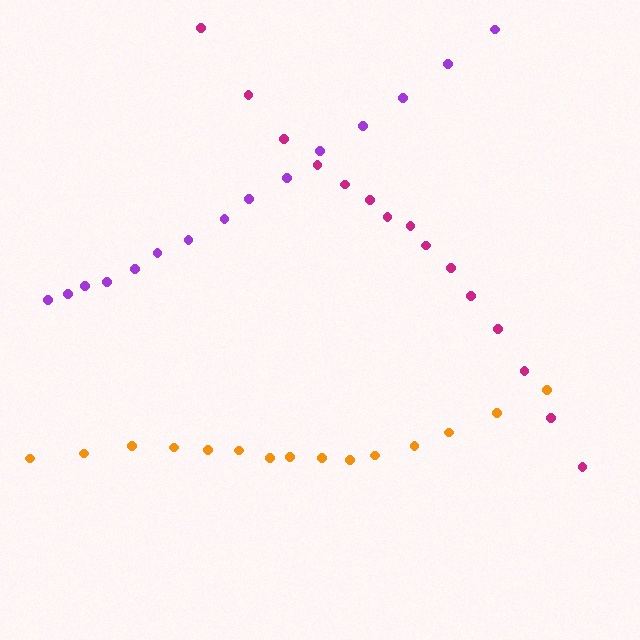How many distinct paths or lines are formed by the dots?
There are 3 distinct paths.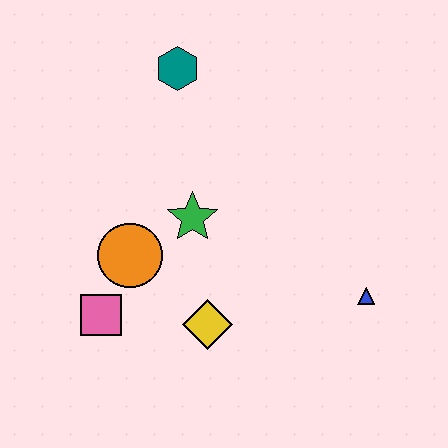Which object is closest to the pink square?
The orange circle is closest to the pink square.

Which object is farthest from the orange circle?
The blue triangle is farthest from the orange circle.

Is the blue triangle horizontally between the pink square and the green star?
No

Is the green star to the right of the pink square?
Yes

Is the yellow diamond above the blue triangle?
No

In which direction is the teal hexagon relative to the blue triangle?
The teal hexagon is above the blue triangle.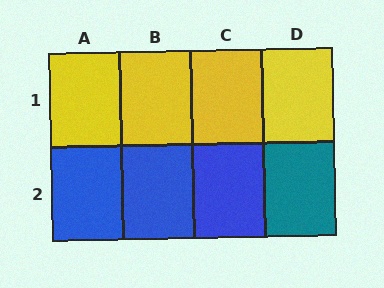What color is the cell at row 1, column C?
Yellow.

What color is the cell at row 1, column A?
Yellow.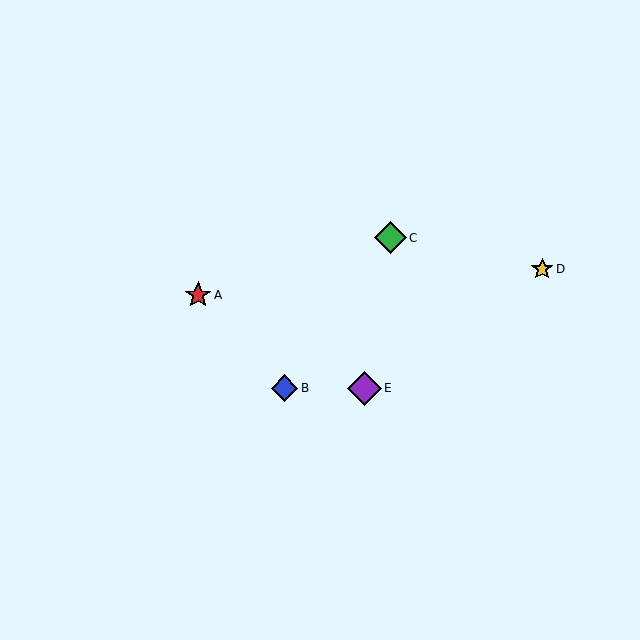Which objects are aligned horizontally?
Objects B, E are aligned horizontally.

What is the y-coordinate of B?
Object B is at y≈388.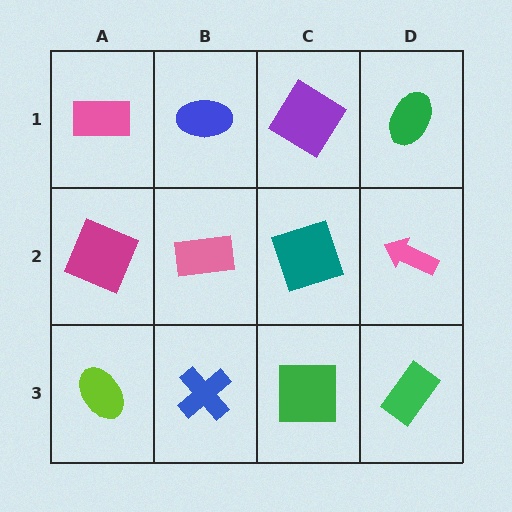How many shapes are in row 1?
4 shapes.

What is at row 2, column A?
A magenta square.